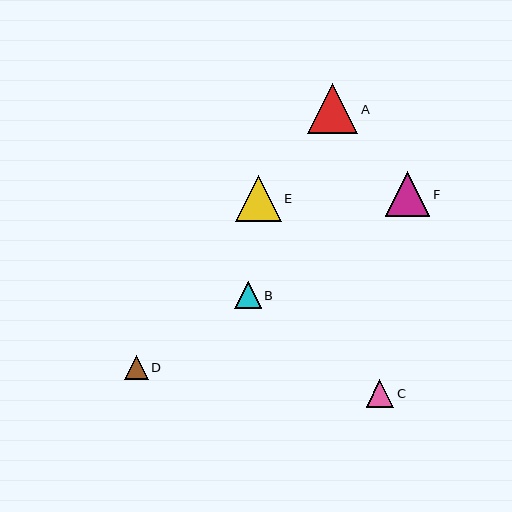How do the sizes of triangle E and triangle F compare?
Triangle E and triangle F are approximately the same size.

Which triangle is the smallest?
Triangle D is the smallest with a size of approximately 24 pixels.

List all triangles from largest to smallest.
From largest to smallest: A, E, F, C, B, D.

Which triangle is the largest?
Triangle A is the largest with a size of approximately 50 pixels.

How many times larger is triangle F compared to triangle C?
Triangle F is approximately 1.6 times the size of triangle C.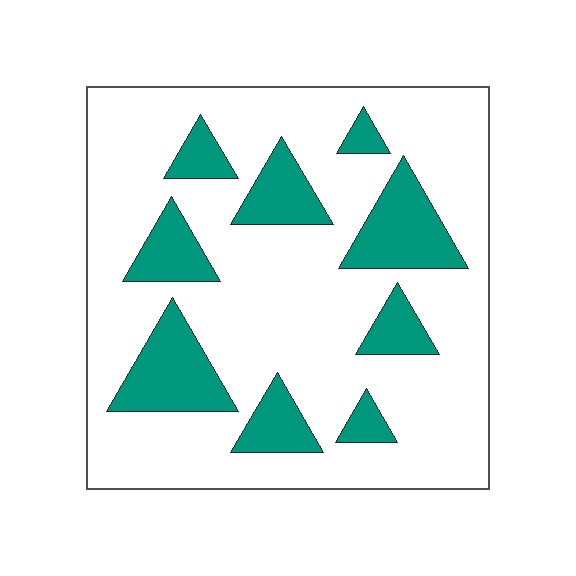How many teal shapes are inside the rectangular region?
9.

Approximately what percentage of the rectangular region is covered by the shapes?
Approximately 25%.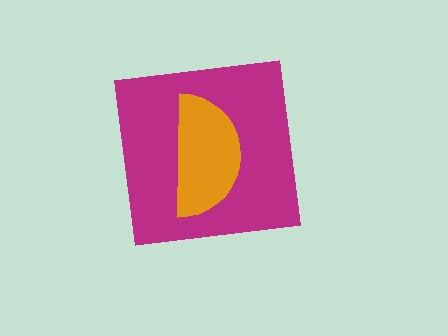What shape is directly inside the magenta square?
The orange semicircle.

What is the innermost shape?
The orange semicircle.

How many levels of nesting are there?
2.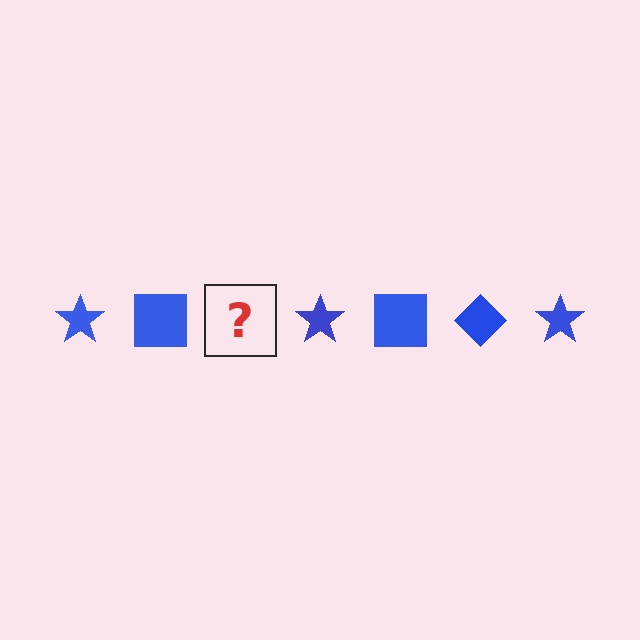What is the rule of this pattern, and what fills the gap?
The rule is that the pattern cycles through star, square, diamond shapes in blue. The gap should be filled with a blue diamond.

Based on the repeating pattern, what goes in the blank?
The blank should be a blue diamond.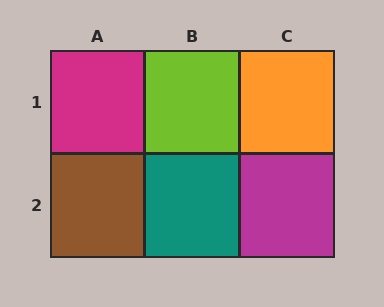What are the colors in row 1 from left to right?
Magenta, lime, orange.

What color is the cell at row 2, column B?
Teal.